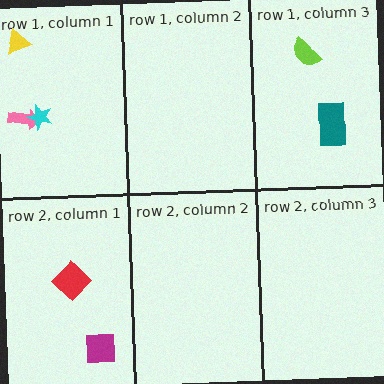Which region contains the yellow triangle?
The row 1, column 1 region.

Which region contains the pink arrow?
The row 1, column 1 region.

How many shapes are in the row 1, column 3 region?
2.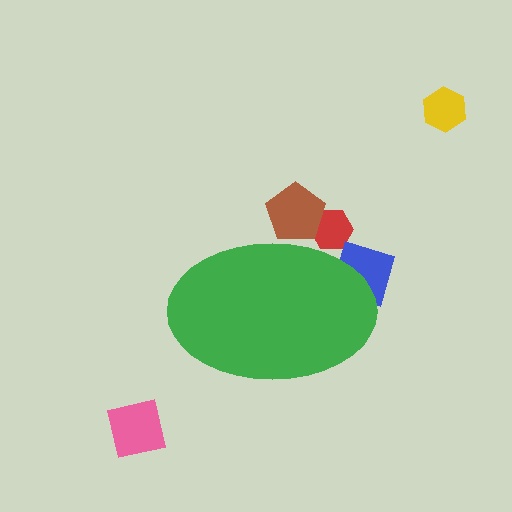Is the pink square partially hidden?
No, the pink square is fully visible.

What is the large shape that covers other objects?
A green ellipse.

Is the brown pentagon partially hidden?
Yes, the brown pentagon is partially hidden behind the green ellipse.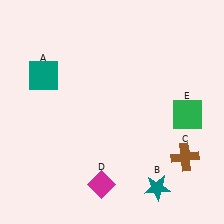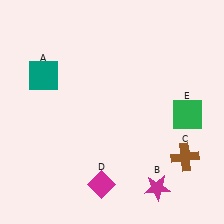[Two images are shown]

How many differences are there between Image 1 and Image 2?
There is 1 difference between the two images.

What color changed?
The star (B) changed from teal in Image 1 to magenta in Image 2.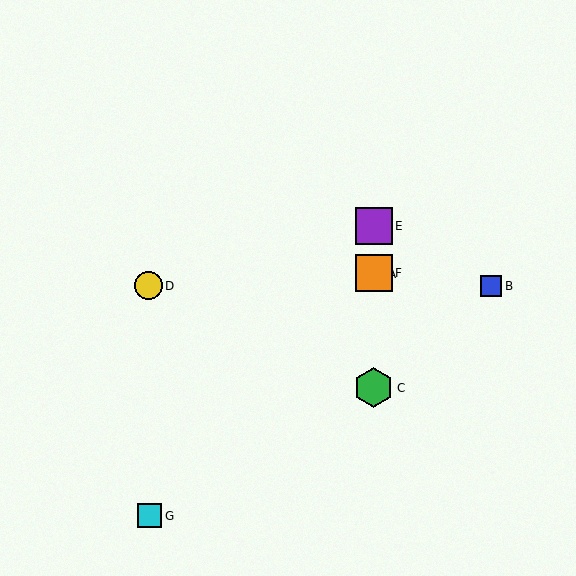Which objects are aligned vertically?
Objects A, C, E, F are aligned vertically.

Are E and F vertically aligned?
Yes, both are at x≈374.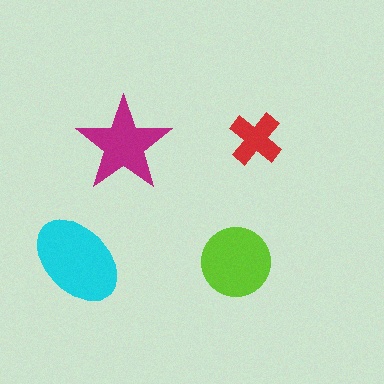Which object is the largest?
The cyan ellipse.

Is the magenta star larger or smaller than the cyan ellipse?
Smaller.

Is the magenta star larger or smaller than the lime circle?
Smaller.